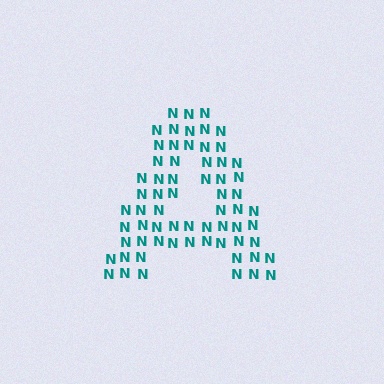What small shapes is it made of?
It is made of small letter N's.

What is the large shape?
The large shape is the letter A.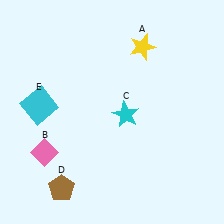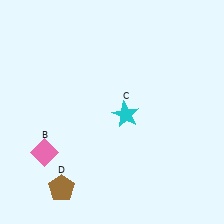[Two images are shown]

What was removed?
The yellow star (A), the cyan square (E) were removed in Image 2.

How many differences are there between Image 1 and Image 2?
There are 2 differences between the two images.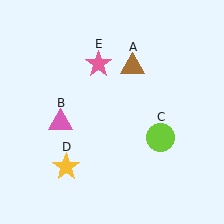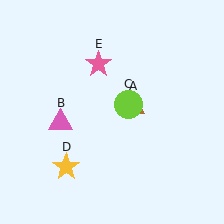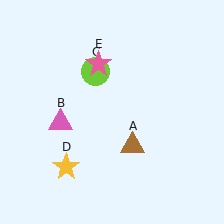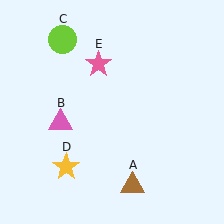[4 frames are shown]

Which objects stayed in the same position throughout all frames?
Pink triangle (object B) and yellow star (object D) and pink star (object E) remained stationary.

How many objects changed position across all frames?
2 objects changed position: brown triangle (object A), lime circle (object C).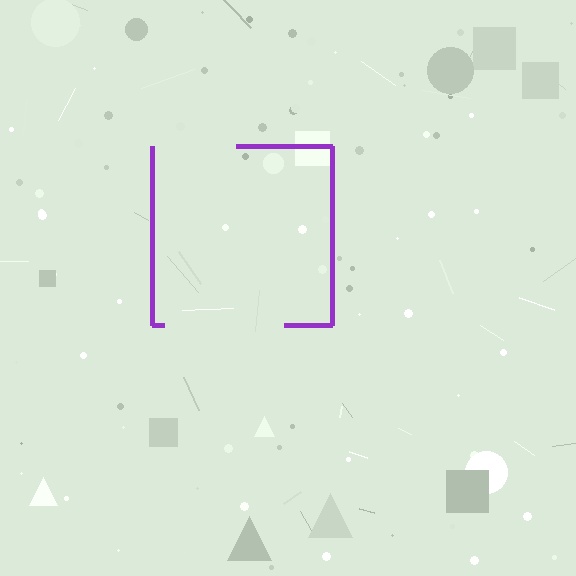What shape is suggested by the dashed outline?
The dashed outline suggests a square.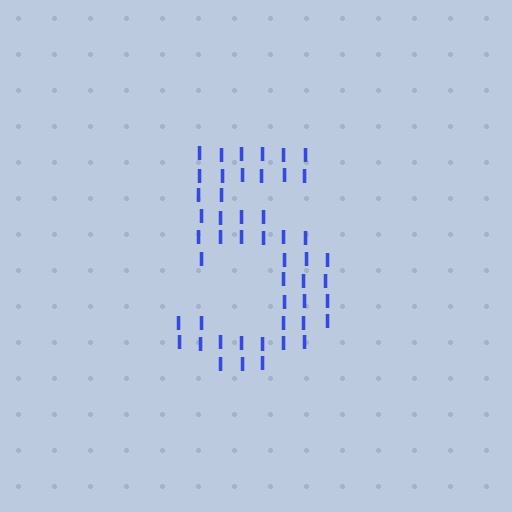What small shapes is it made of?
It is made of small letter I's.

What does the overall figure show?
The overall figure shows the digit 5.